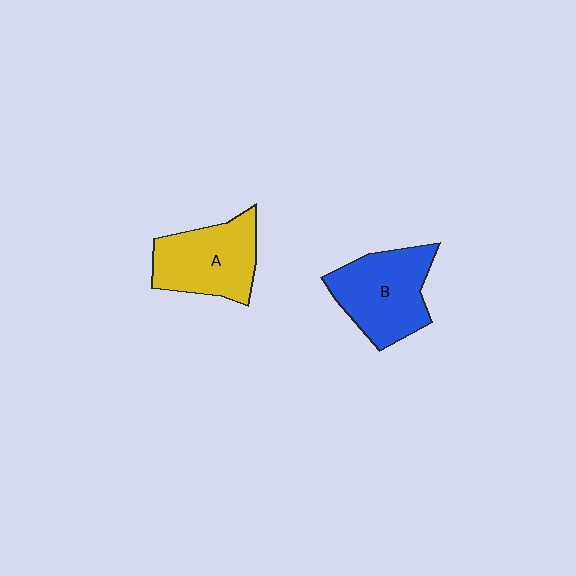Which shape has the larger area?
Shape B (blue).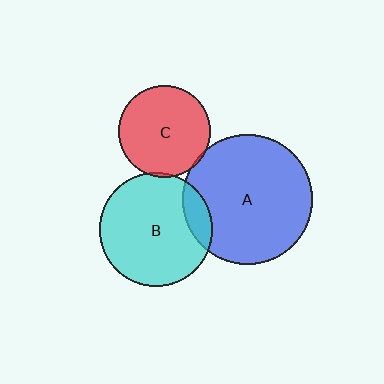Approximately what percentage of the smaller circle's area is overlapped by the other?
Approximately 5%.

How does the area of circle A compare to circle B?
Approximately 1.3 times.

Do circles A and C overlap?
Yes.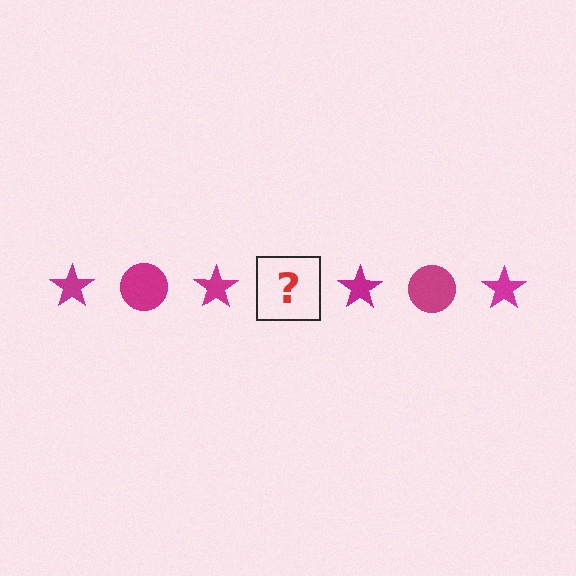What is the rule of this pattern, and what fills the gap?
The rule is that the pattern cycles through star, circle shapes in magenta. The gap should be filled with a magenta circle.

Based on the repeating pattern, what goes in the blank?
The blank should be a magenta circle.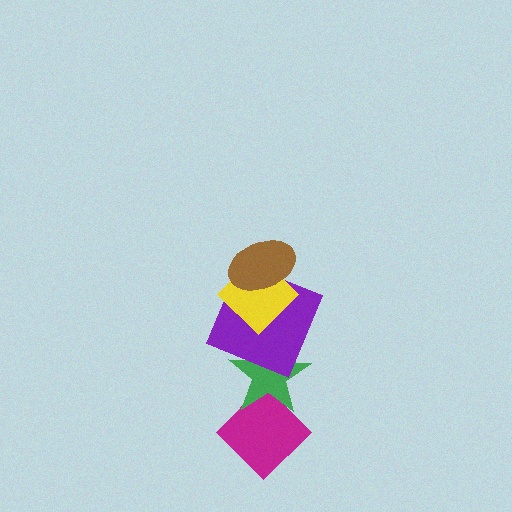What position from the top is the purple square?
The purple square is 3rd from the top.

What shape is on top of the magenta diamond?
The green star is on top of the magenta diamond.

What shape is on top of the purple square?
The yellow diamond is on top of the purple square.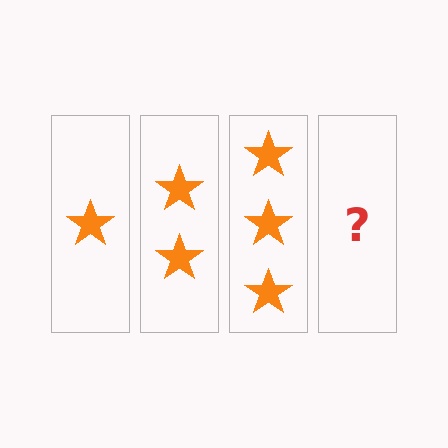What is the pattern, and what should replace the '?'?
The pattern is that each step adds one more star. The '?' should be 4 stars.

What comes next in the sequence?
The next element should be 4 stars.